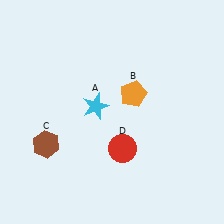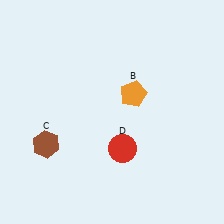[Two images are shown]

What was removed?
The cyan star (A) was removed in Image 2.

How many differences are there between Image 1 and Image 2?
There is 1 difference between the two images.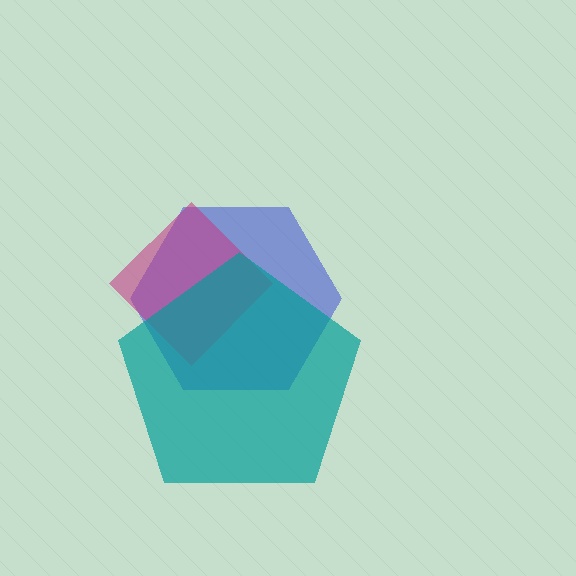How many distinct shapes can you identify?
There are 3 distinct shapes: a blue hexagon, a magenta diamond, a teal pentagon.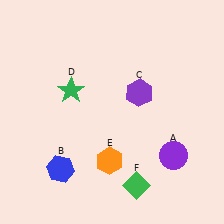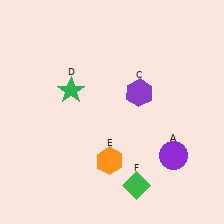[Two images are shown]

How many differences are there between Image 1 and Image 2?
There is 1 difference between the two images.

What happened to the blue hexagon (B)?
The blue hexagon (B) was removed in Image 2. It was in the bottom-left area of Image 1.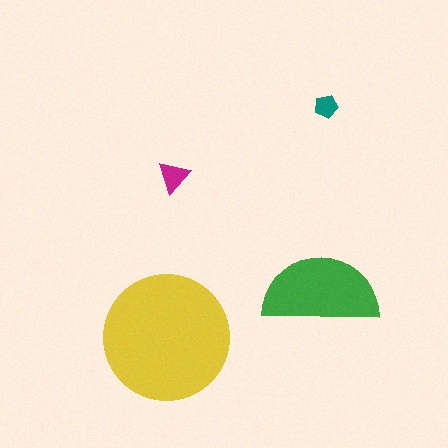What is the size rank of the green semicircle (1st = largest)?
2nd.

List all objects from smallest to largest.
The teal pentagon, the magenta triangle, the green semicircle, the yellow circle.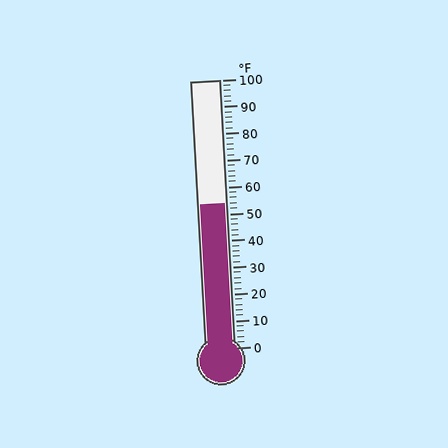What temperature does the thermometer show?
The thermometer shows approximately 54°F.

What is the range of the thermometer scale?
The thermometer scale ranges from 0°F to 100°F.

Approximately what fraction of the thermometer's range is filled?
The thermometer is filled to approximately 55% of its range.